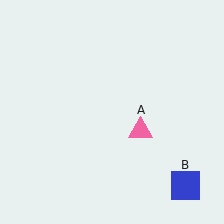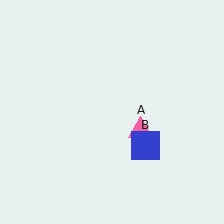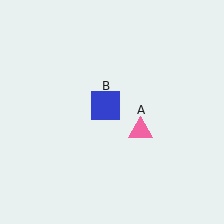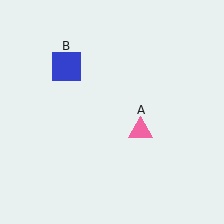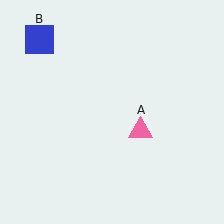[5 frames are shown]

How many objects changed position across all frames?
1 object changed position: blue square (object B).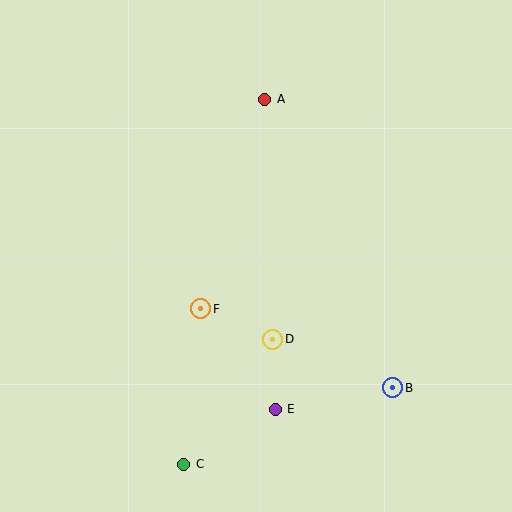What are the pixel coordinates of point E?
Point E is at (275, 409).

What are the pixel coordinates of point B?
Point B is at (393, 388).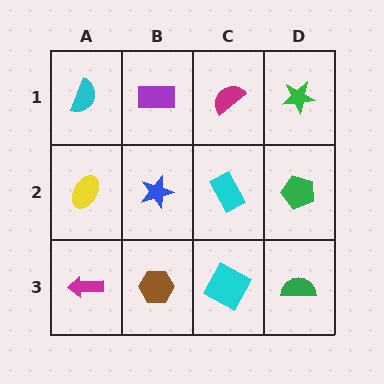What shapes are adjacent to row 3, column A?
A yellow ellipse (row 2, column A), a brown hexagon (row 3, column B).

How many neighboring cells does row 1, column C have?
3.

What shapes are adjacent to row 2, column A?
A cyan semicircle (row 1, column A), a magenta arrow (row 3, column A), a blue star (row 2, column B).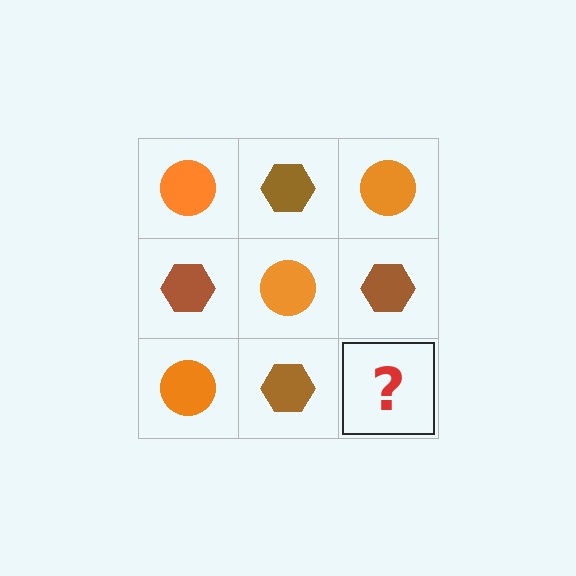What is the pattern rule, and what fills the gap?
The rule is that it alternates orange circle and brown hexagon in a checkerboard pattern. The gap should be filled with an orange circle.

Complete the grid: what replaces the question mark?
The question mark should be replaced with an orange circle.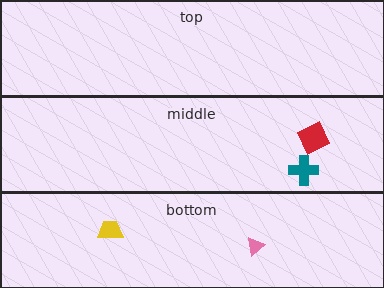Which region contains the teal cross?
The middle region.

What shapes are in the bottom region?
The pink triangle, the yellow trapezoid.